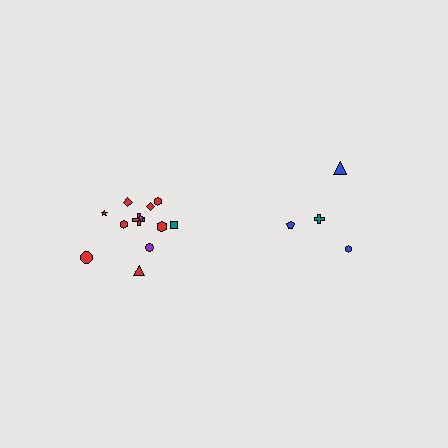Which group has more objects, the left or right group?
The left group.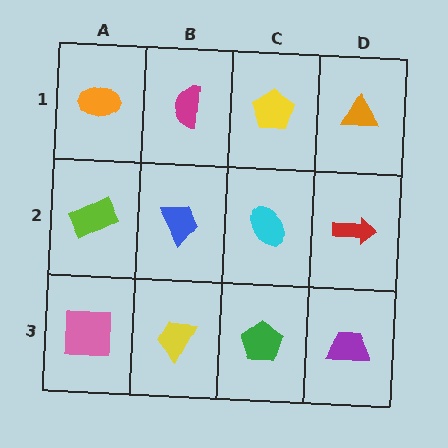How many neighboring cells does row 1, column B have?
3.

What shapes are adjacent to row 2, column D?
An orange triangle (row 1, column D), a purple trapezoid (row 3, column D), a cyan ellipse (row 2, column C).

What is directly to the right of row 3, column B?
A green pentagon.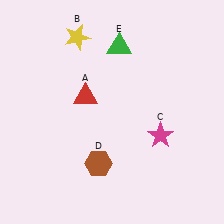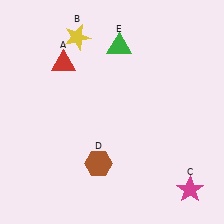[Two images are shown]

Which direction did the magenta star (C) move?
The magenta star (C) moved down.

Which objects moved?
The objects that moved are: the red triangle (A), the magenta star (C).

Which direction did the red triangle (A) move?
The red triangle (A) moved up.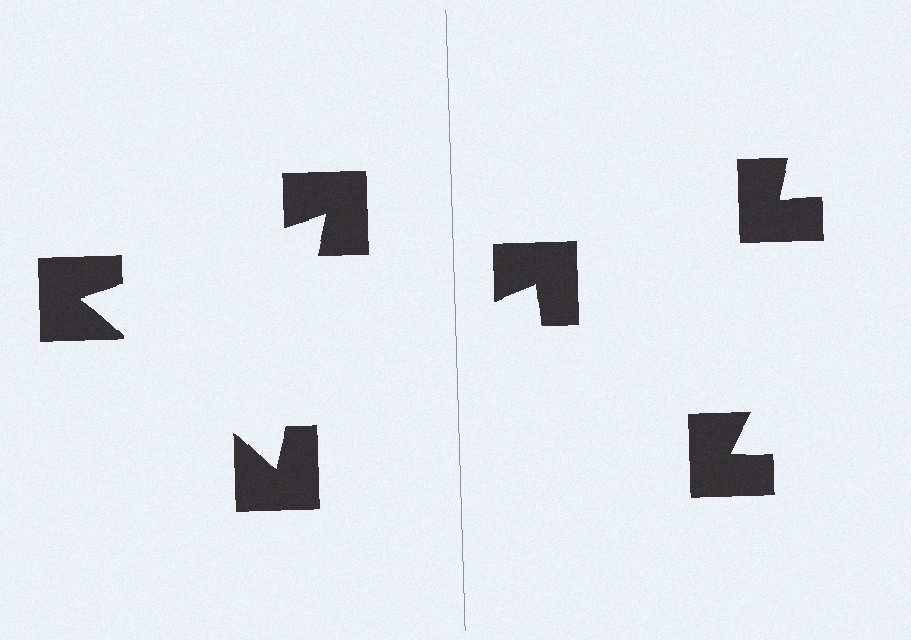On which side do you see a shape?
An illusory triangle appears on the left side. On the right side the wedge cuts are rotated, so no coherent shape forms.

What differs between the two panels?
The notched squares are positioned identically on both sides; only the wedge orientations differ. On the left they align to a triangle; on the right they are misaligned.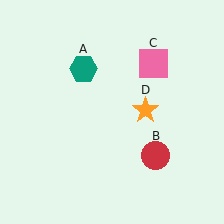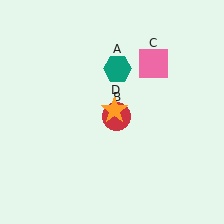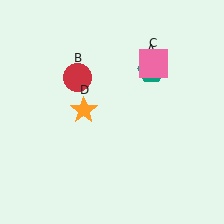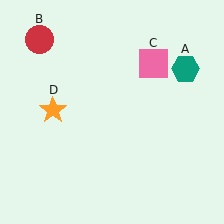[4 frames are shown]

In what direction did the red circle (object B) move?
The red circle (object B) moved up and to the left.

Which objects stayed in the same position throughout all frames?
Pink square (object C) remained stationary.